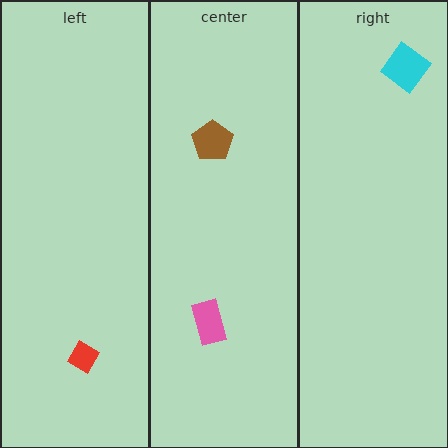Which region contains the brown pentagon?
The center region.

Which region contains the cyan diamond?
The right region.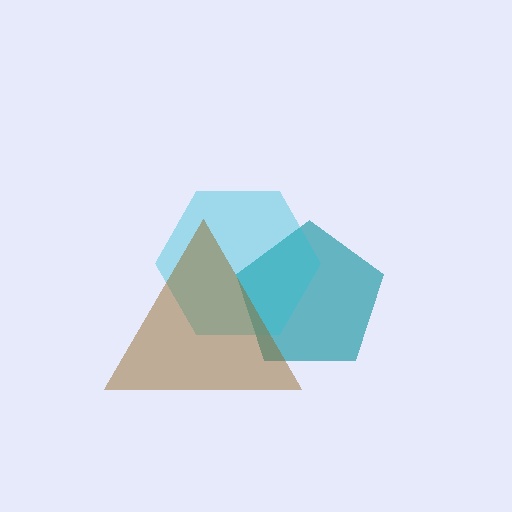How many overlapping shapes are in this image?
There are 3 overlapping shapes in the image.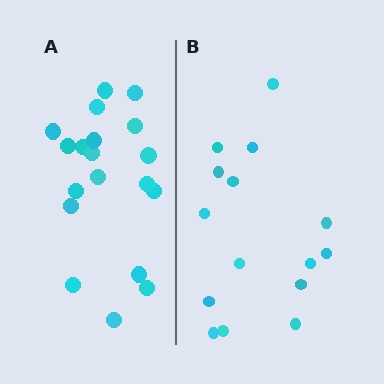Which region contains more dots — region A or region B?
Region A (the left region) has more dots.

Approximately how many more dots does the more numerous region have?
Region A has about 4 more dots than region B.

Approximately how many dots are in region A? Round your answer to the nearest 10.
About 20 dots. (The exact count is 19, which rounds to 20.)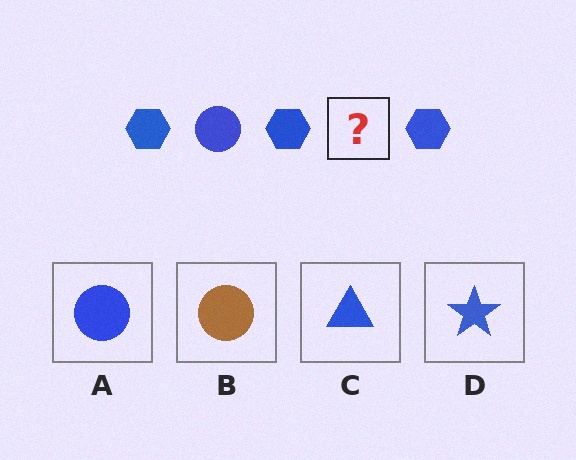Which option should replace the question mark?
Option A.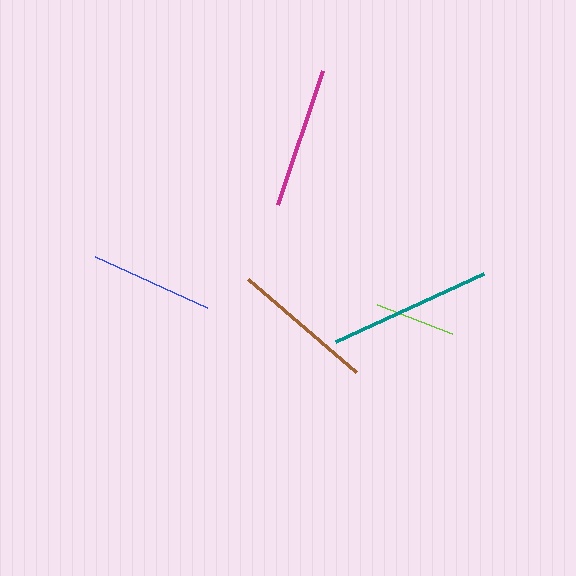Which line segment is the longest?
The teal line is the longest at approximately 163 pixels.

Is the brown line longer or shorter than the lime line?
The brown line is longer than the lime line.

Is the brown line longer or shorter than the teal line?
The teal line is longer than the brown line.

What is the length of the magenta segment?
The magenta segment is approximately 141 pixels long.